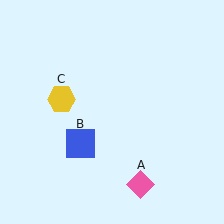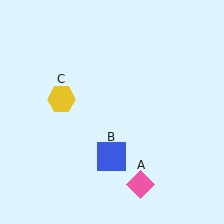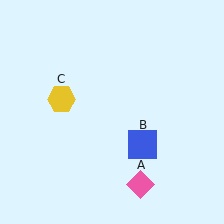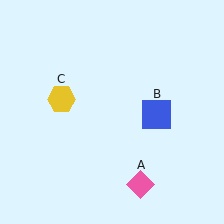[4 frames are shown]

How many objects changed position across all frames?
1 object changed position: blue square (object B).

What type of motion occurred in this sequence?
The blue square (object B) rotated counterclockwise around the center of the scene.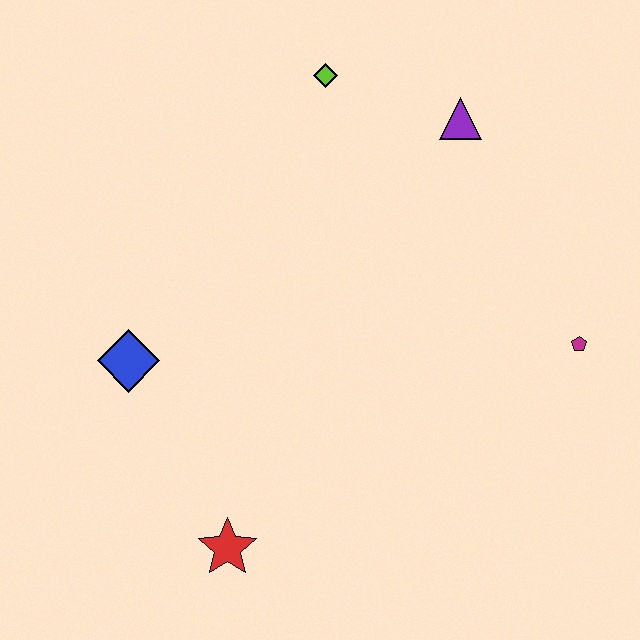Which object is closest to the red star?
The blue diamond is closest to the red star.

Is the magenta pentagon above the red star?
Yes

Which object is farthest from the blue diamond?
The magenta pentagon is farthest from the blue diamond.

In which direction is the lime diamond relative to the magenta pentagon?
The lime diamond is above the magenta pentagon.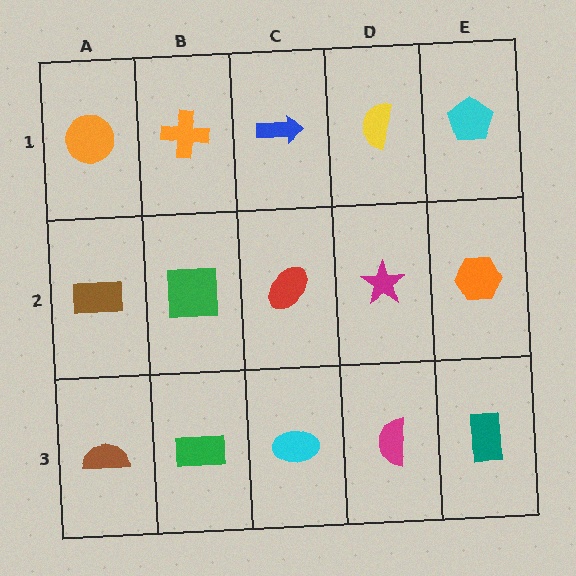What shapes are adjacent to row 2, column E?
A cyan pentagon (row 1, column E), a teal rectangle (row 3, column E), a magenta star (row 2, column D).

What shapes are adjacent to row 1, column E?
An orange hexagon (row 2, column E), a yellow semicircle (row 1, column D).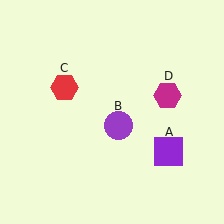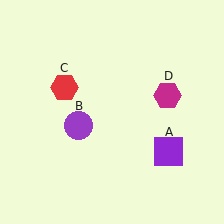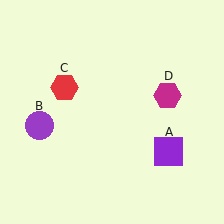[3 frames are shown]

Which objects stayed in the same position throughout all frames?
Purple square (object A) and red hexagon (object C) and magenta hexagon (object D) remained stationary.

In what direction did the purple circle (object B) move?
The purple circle (object B) moved left.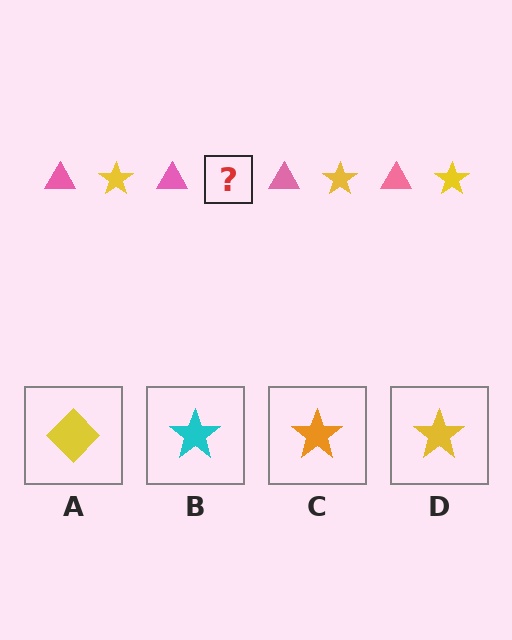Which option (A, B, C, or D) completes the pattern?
D.